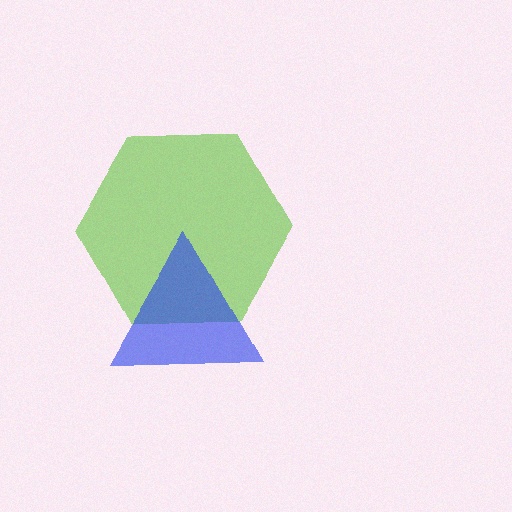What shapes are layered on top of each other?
The layered shapes are: a lime hexagon, a blue triangle.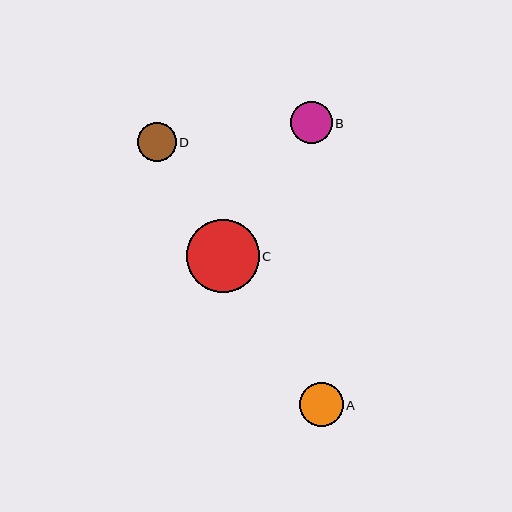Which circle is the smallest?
Circle D is the smallest with a size of approximately 39 pixels.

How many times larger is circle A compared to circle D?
Circle A is approximately 1.1 times the size of circle D.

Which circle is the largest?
Circle C is the largest with a size of approximately 73 pixels.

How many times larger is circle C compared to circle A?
Circle C is approximately 1.6 times the size of circle A.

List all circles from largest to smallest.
From largest to smallest: C, A, B, D.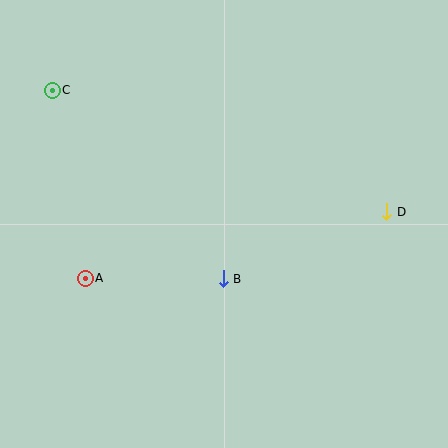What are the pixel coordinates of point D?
Point D is at (387, 212).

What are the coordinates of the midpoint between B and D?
The midpoint between B and D is at (305, 245).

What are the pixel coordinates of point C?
Point C is at (52, 90).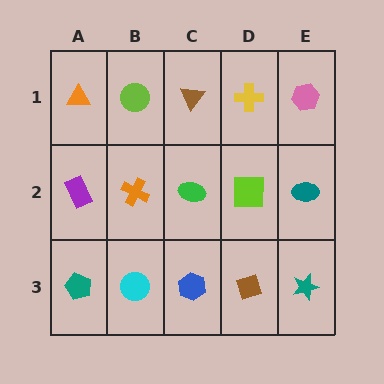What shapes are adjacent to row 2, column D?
A yellow cross (row 1, column D), a brown diamond (row 3, column D), a green ellipse (row 2, column C), a teal ellipse (row 2, column E).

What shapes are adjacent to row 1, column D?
A lime square (row 2, column D), a brown triangle (row 1, column C), a pink hexagon (row 1, column E).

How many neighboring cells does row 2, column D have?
4.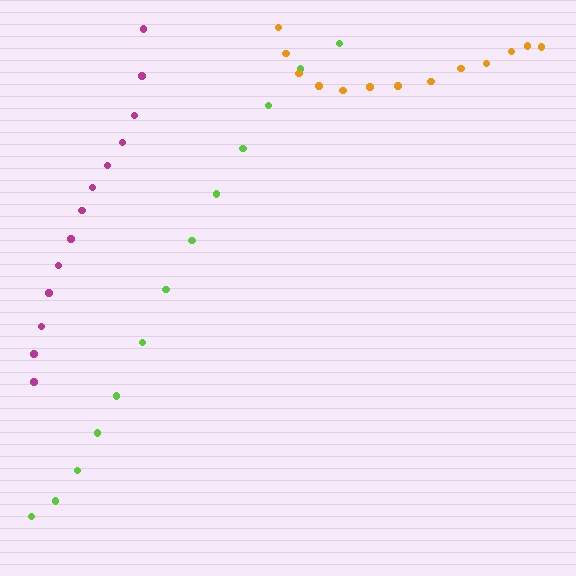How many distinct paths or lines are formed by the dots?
There are 3 distinct paths.